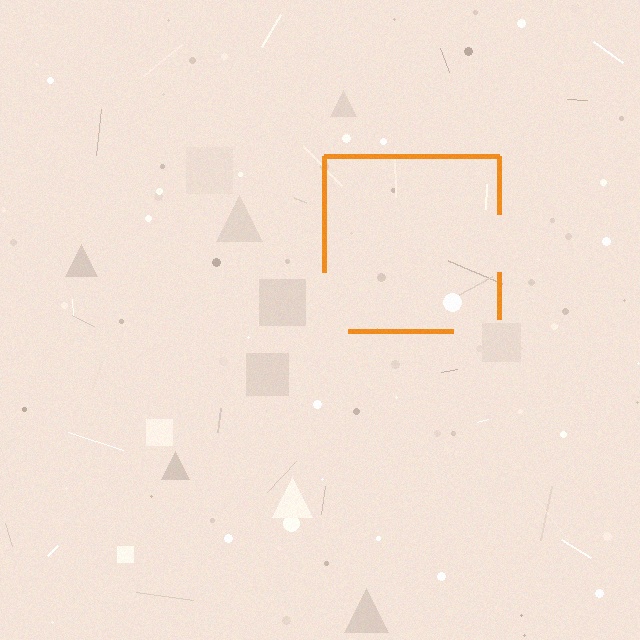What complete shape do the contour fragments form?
The contour fragments form a square.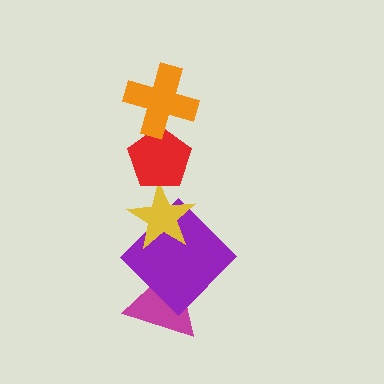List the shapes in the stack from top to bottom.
From top to bottom: the orange cross, the red pentagon, the yellow star, the purple diamond, the magenta triangle.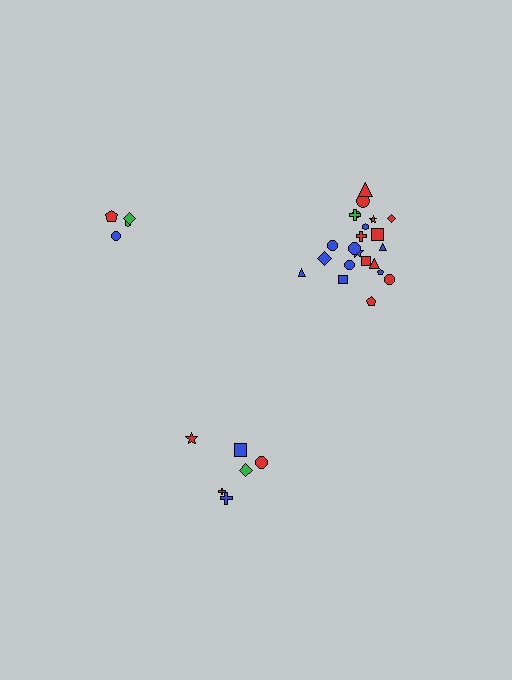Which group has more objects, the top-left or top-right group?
The top-right group.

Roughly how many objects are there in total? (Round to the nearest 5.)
Roughly 30 objects in total.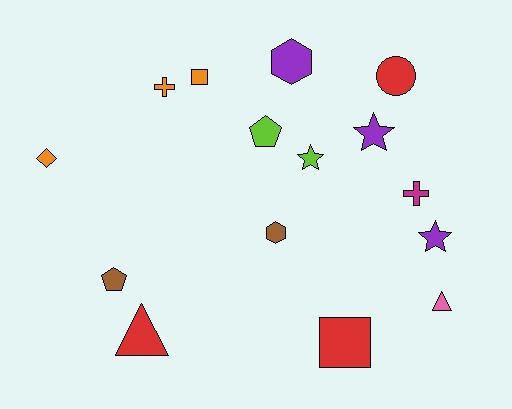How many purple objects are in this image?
There are 3 purple objects.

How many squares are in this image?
There are 2 squares.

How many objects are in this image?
There are 15 objects.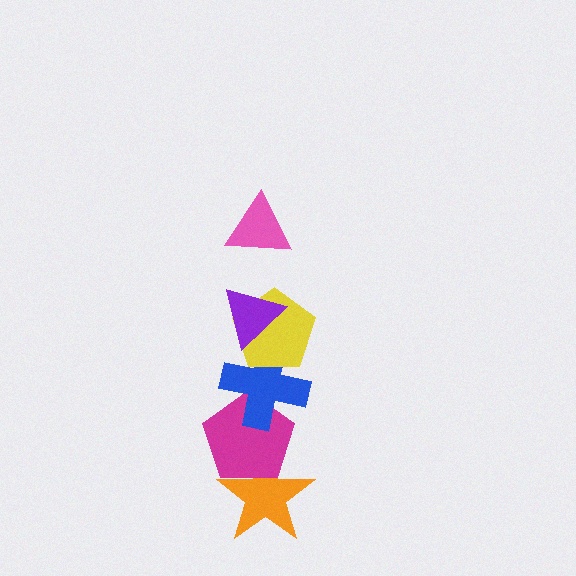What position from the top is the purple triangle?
The purple triangle is 2nd from the top.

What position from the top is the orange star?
The orange star is 6th from the top.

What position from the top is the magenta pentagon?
The magenta pentagon is 5th from the top.